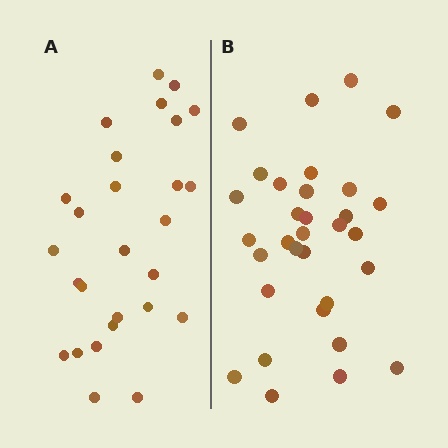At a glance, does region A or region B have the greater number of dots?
Region B (the right region) has more dots.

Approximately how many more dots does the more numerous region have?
Region B has about 5 more dots than region A.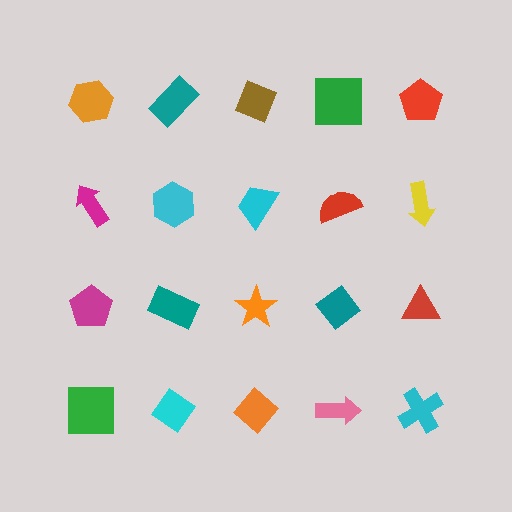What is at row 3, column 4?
A teal diamond.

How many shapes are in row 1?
5 shapes.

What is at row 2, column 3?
A cyan trapezoid.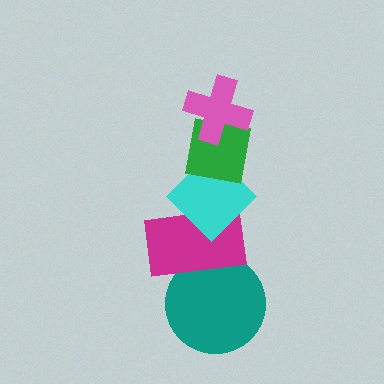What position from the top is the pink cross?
The pink cross is 1st from the top.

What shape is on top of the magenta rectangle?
The cyan diamond is on top of the magenta rectangle.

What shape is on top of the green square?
The pink cross is on top of the green square.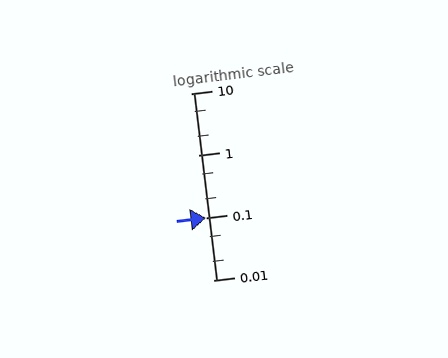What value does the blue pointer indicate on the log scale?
The pointer indicates approximately 0.098.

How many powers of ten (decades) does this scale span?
The scale spans 3 decades, from 0.01 to 10.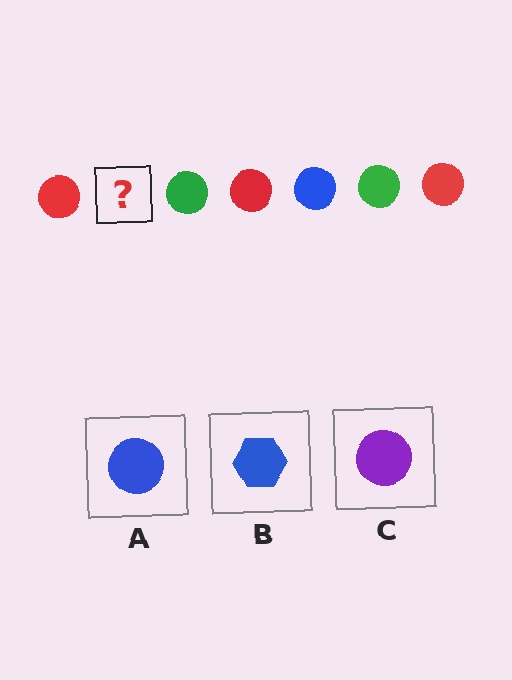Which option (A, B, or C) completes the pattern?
A.